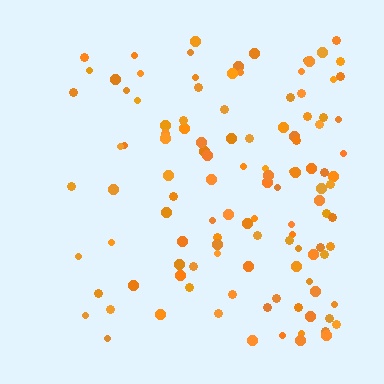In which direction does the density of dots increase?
From left to right, with the right side densest.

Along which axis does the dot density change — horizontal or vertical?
Horizontal.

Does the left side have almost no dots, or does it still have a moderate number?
Still a moderate number, just noticeably fewer than the right.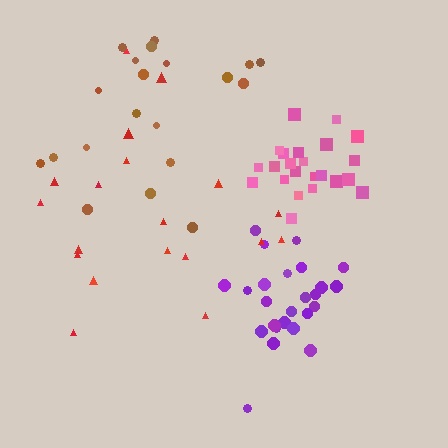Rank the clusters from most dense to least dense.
pink, purple, brown, red.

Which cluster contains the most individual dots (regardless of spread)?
Purple (25).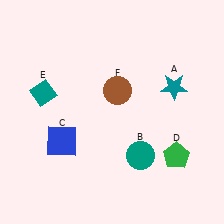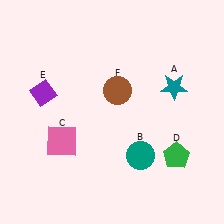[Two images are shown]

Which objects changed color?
C changed from blue to pink. E changed from teal to purple.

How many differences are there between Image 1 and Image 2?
There are 2 differences between the two images.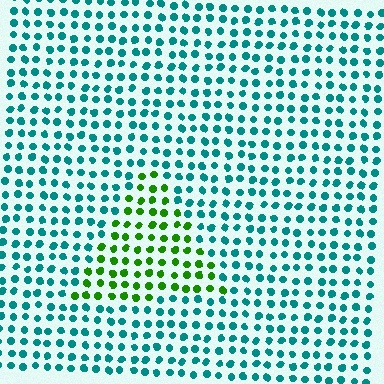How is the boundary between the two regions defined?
The boundary is defined purely by a slight shift in hue (about 67 degrees). Spacing, size, and orientation are identical on both sides.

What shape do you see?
I see a triangle.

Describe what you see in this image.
The image is filled with small teal elements in a uniform arrangement. A triangle-shaped region is visible where the elements are tinted to a slightly different hue, forming a subtle color boundary.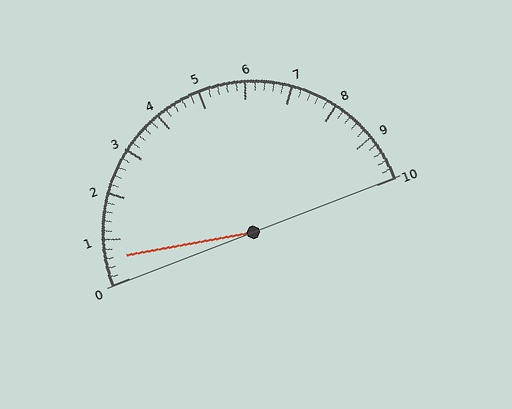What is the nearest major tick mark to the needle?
The nearest major tick mark is 1.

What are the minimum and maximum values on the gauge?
The gauge ranges from 0 to 10.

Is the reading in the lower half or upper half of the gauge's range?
The reading is in the lower half of the range (0 to 10).